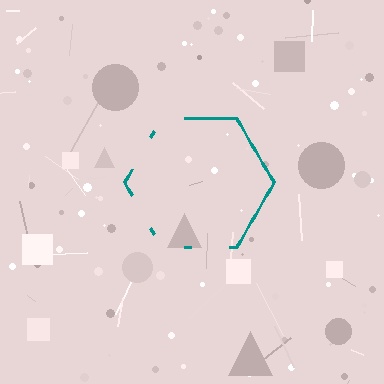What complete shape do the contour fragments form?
The contour fragments form a hexagon.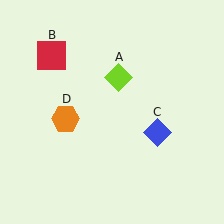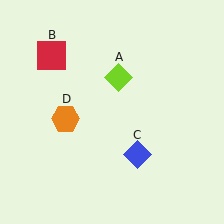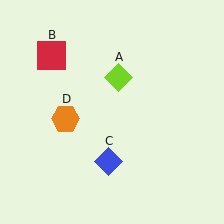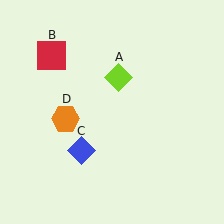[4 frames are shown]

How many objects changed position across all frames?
1 object changed position: blue diamond (object C).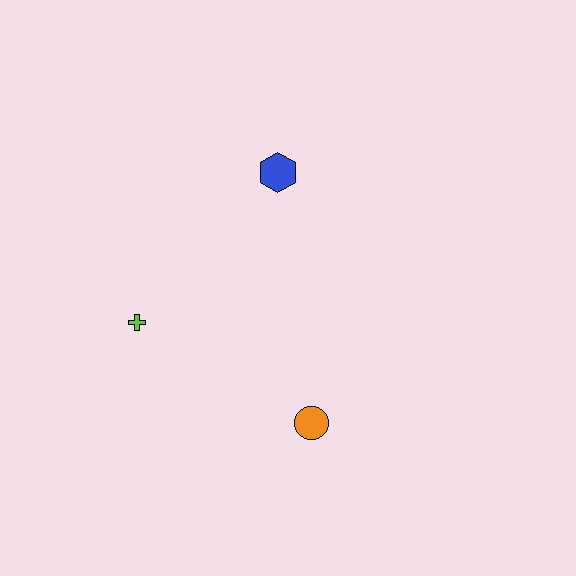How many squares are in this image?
There are no squares.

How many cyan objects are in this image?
There are no cyan objects.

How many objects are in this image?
There are 3 objects.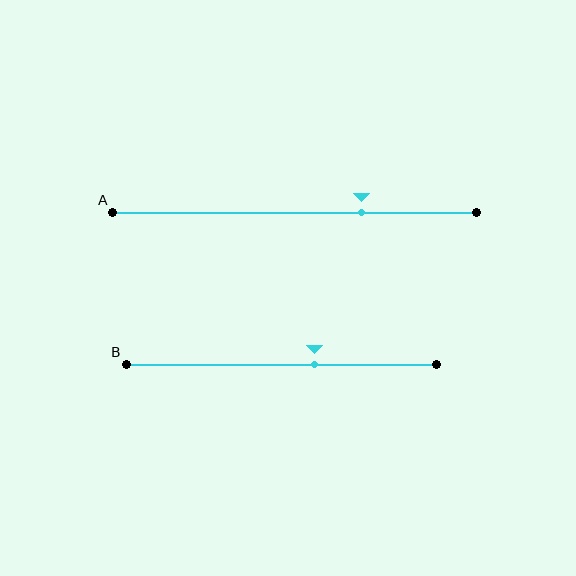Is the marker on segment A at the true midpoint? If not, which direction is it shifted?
No, the marker on segment A is shifted to the right by about 19% of the segment length.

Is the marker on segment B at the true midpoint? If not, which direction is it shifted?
No, the marker on segment B is shifted to the right by about 11% of the segment length.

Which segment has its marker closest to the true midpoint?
Segment B has its marker closest to the true midpoint.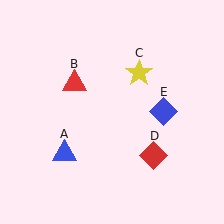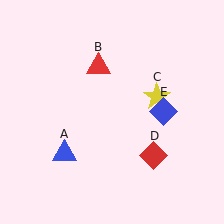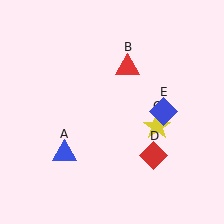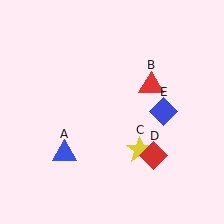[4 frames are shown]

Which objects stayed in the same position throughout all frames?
Blue triangle (object A) and red diamond (object D) and blue diamond (object E) remained stationary.